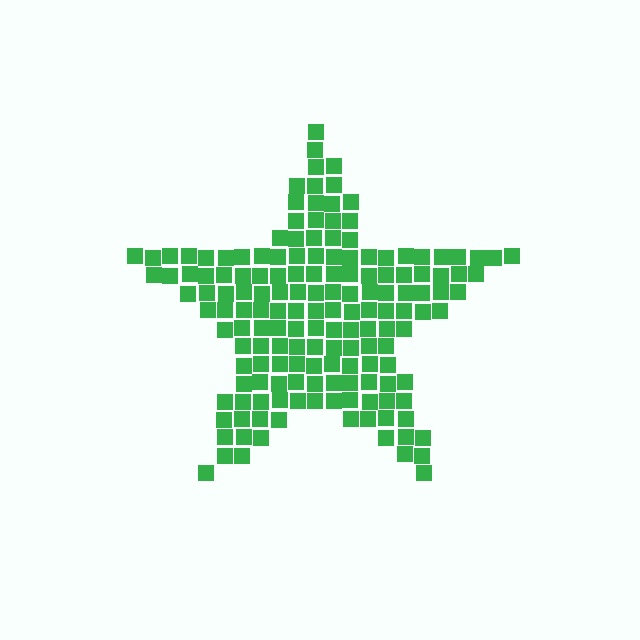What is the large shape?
The large shape is a star.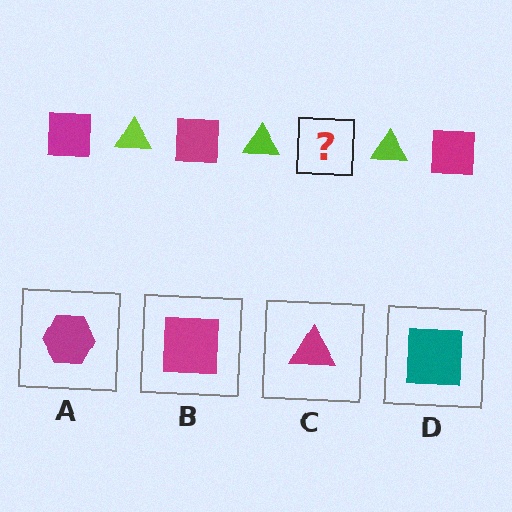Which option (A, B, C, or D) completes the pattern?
B.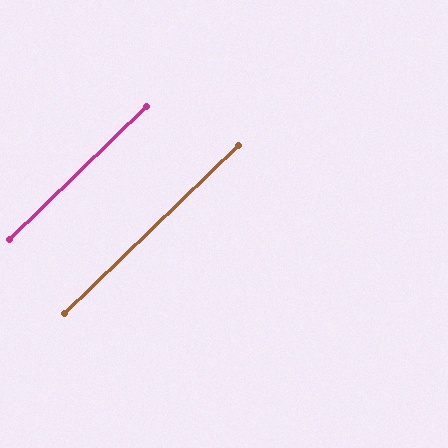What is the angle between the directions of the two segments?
Approximately 0 degrees.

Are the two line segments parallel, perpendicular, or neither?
Parallel — their directions differ by only 0.2°.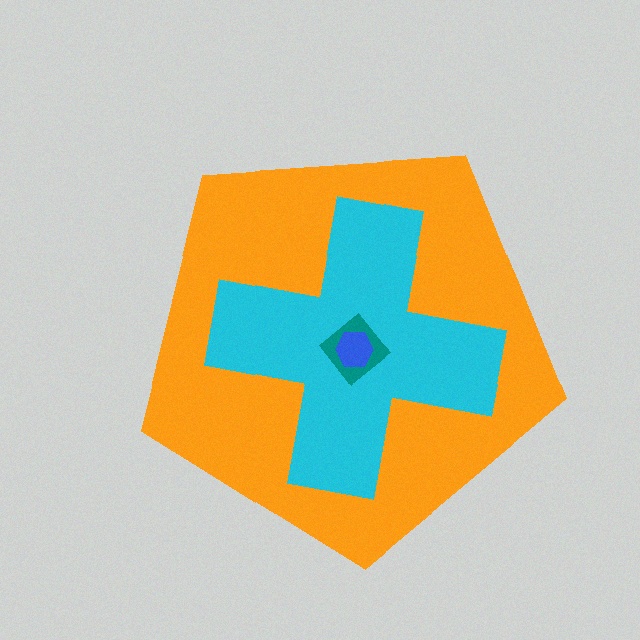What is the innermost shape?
The blue hexagon.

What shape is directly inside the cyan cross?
The teal diamond.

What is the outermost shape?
The orange pentagon.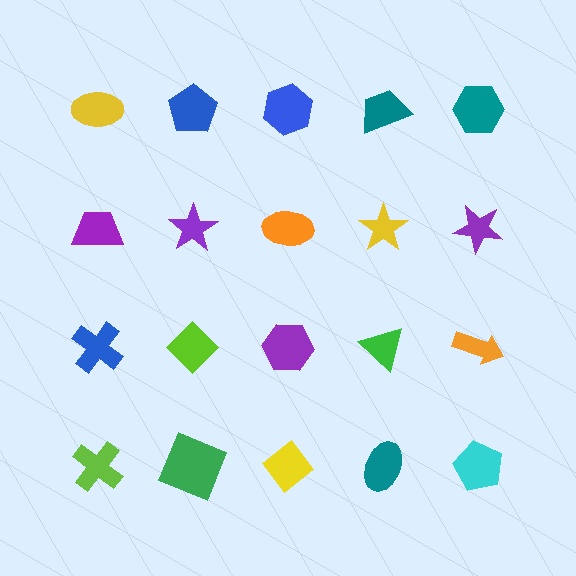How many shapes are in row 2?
5 shapes.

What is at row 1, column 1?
A yellow ellipse.